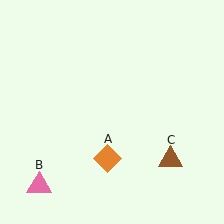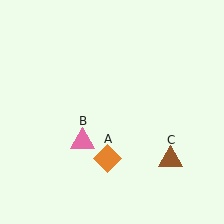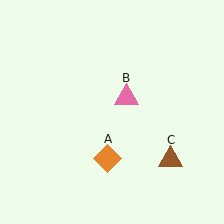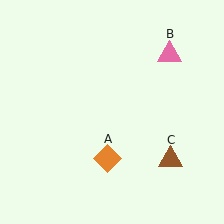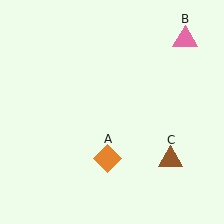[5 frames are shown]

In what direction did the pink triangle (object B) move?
The pink triangle (object B) moved up and to the right.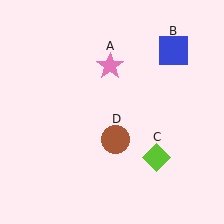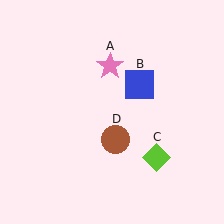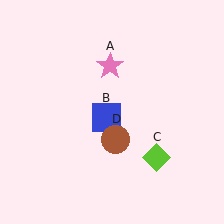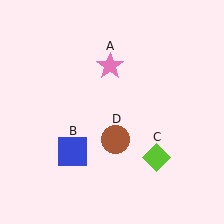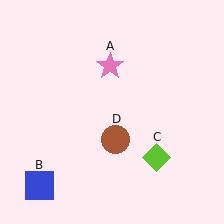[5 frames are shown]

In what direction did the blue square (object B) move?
The blue square (object B) moved down and to the left.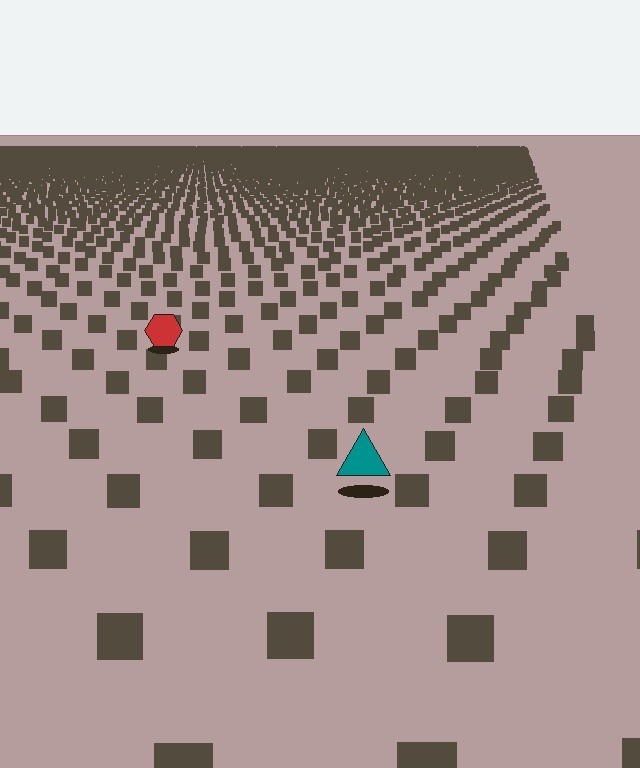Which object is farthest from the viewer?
The red hexagon is farthest from the viewer. It appears smaller and the ground texture around it is denser.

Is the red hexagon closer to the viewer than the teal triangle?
No. The teal triangle is closer — you can tell from the texture gradient: the ground texture is coarser near it.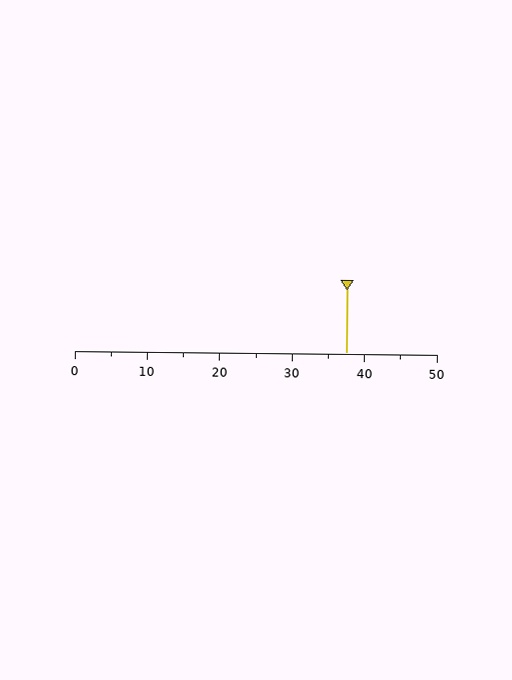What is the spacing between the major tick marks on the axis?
The major ticks are spaced 10 apart.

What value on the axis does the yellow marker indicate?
The marker indicates approximately 37.5.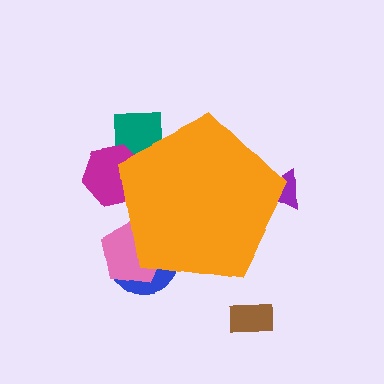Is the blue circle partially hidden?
Yes, the blue circle is partially hidden behind the orange pentagon.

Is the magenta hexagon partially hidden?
Yes, the magenta hexagon is partially hidden behind the orange pentagon.